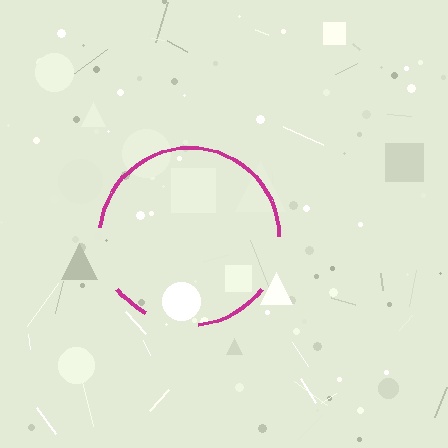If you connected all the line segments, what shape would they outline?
They would outline a circle.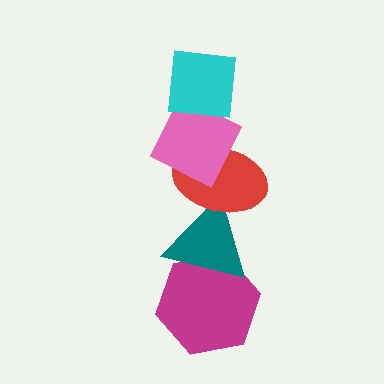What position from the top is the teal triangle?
The teal triangle is 4th from the top.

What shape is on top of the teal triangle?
The red ellipse is on top of the teal triangle.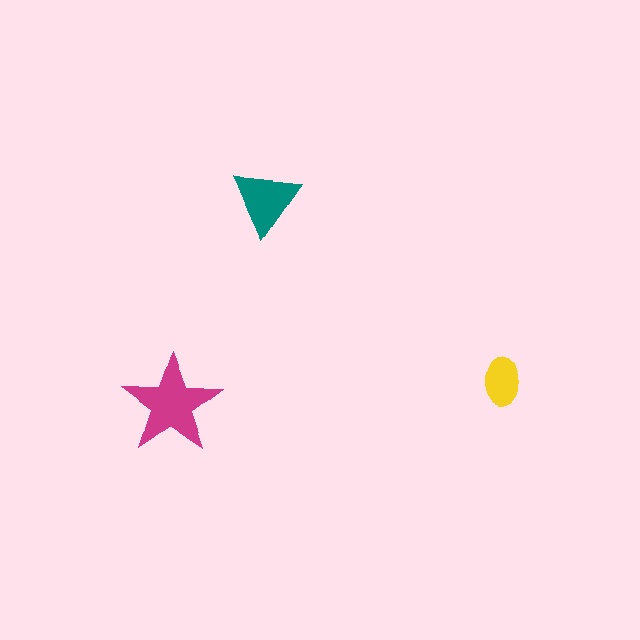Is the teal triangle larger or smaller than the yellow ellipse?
Larger.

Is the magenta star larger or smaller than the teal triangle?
Larger.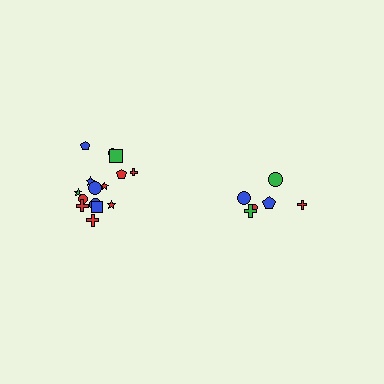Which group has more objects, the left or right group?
The left group.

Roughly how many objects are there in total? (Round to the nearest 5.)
Roughly 20 objects in total.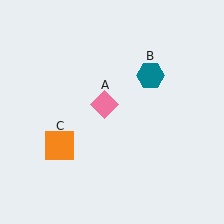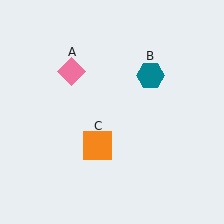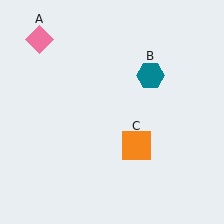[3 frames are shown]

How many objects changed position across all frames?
2 objects changed position: pink diamond (object A), orange square (object C).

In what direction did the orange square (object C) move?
The orange square (object C) moved right.